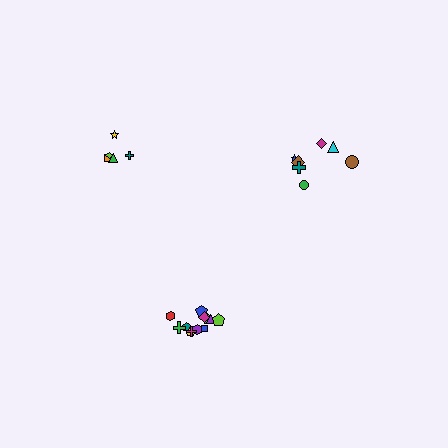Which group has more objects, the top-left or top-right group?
The top-right group.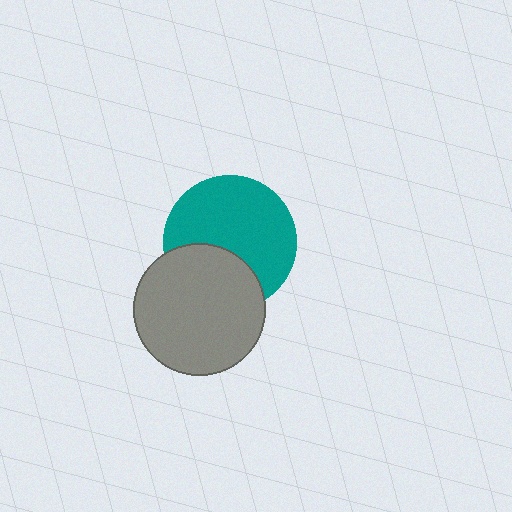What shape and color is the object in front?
The object in front is a gray circle.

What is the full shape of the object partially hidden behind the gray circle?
The partially hidden object is a teal circle.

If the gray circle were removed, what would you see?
You would see the complete teal circle.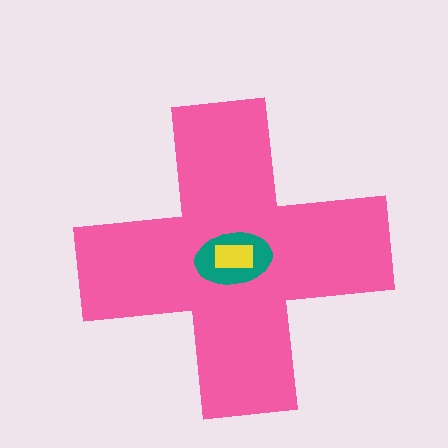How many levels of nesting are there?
3.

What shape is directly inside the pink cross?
The teal ellipse.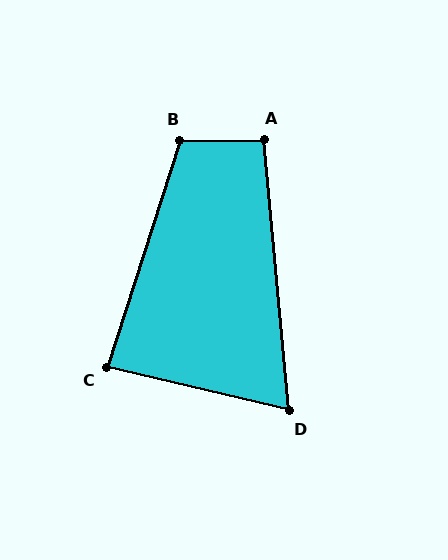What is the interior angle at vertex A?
Approximately 95 degrees (approximately right).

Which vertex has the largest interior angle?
B, at approximately 109 degrees.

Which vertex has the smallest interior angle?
D, at approximately 71 degrees.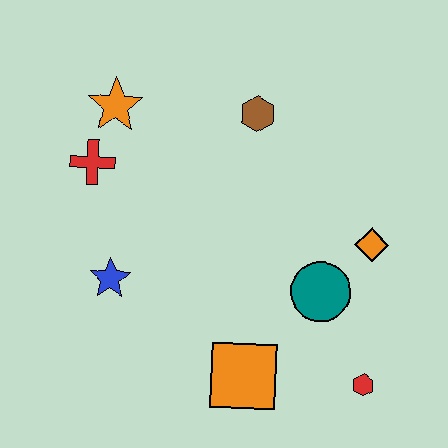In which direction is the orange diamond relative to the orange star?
The orange diamond is to the right of the orange star.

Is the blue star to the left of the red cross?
No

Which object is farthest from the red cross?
The red hexagon is farthest from the red cross.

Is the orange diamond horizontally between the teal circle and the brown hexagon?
No